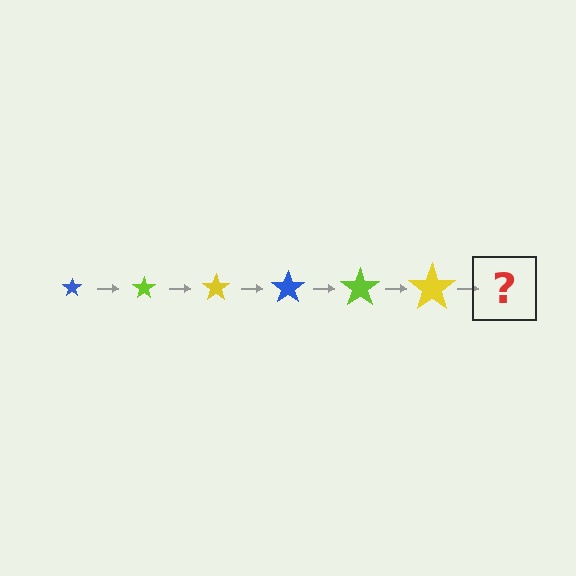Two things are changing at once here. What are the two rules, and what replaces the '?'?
The two rules are that the star grows larger each step and the color cycles through blue, lime, and yellow. The '?' should be a blue star, larger than the previous one.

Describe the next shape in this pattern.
It should be a blue star, larger than the previous one.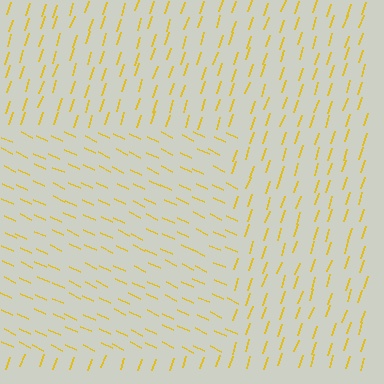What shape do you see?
I see a rectangle.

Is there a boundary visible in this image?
Yes, there is a texture boundary formed by a change in line orientation.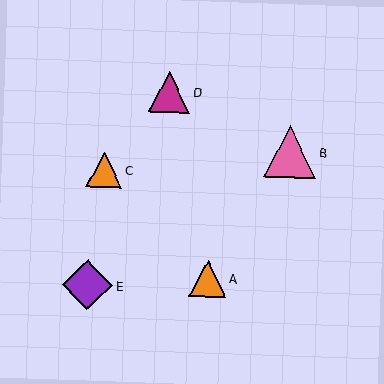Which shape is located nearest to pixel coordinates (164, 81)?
The magenta triangle (labeled D) at (169, 92) is nearest to that location.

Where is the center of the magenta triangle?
The center of the magenta triangle is at (169, 92).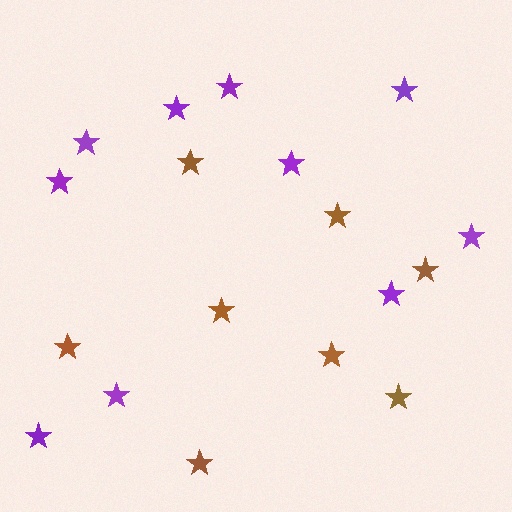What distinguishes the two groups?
There are 2 groups: one group of brown stars (8) and one group of purple stars (10).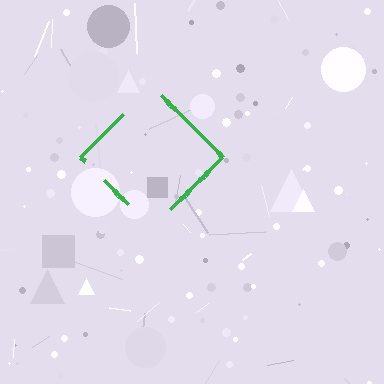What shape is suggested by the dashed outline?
The dashed outline suggests a diamond.